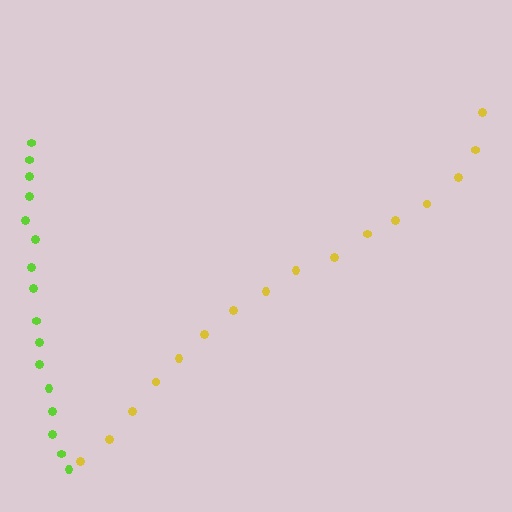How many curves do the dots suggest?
There are 2 distinct paths.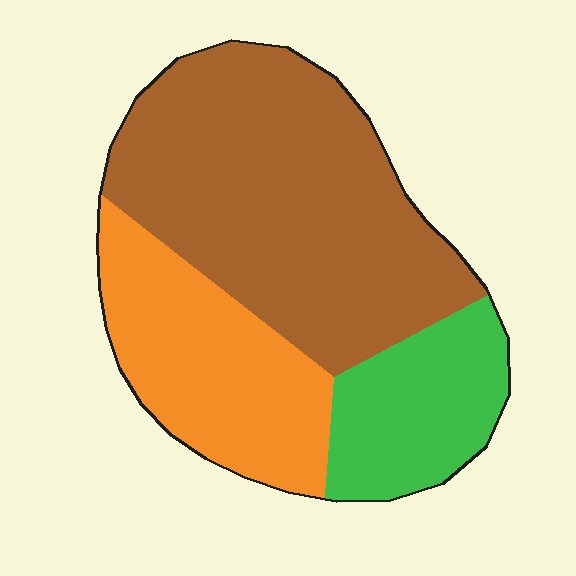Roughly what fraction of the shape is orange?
Orange covers 28% of the shape.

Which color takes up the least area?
Green, at roughly 20%.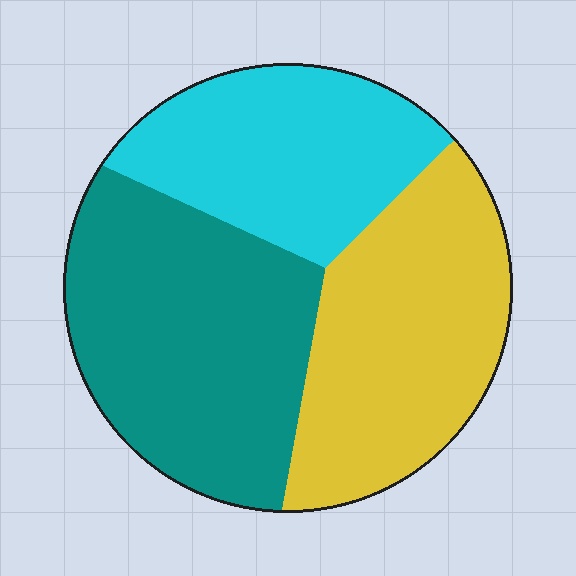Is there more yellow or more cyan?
Yellow.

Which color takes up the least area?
Cyan, at roughly 25%.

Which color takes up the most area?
Teal, at roughly 40%.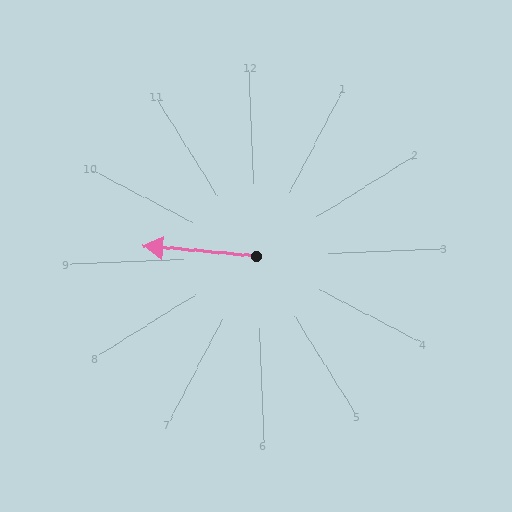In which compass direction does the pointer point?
West.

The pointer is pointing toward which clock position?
Roughly 9 o'clock.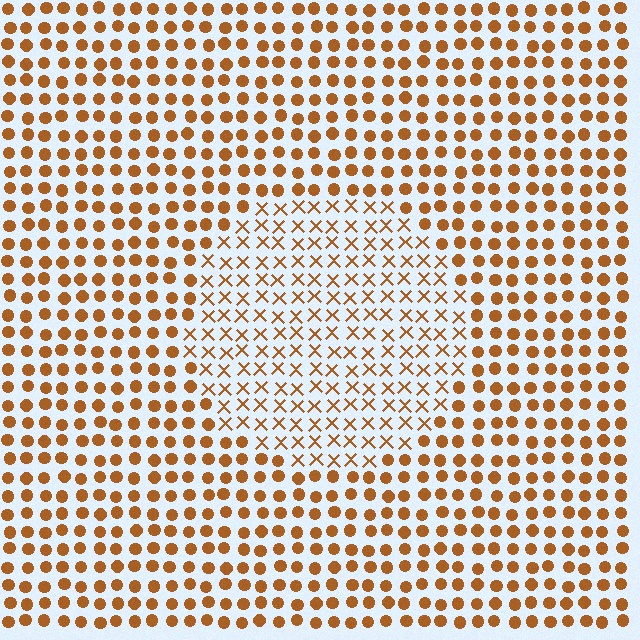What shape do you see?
I see a circle.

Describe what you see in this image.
The image is filled with small brown elements arranged in a uniform grid. A circle-shaped region contains X marks, while the surrounding area contains circles. The boundary is defined purely by the change in element shape.